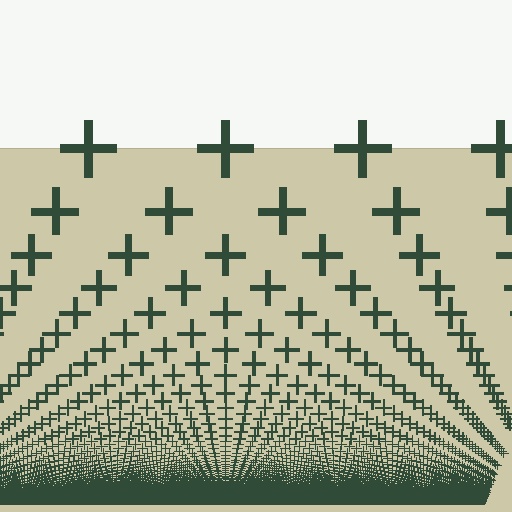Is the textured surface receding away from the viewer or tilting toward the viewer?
The surface appears to tilt toward the viewer. Texture elements get larger and sparser toward the top.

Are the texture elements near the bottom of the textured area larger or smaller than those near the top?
Smaller. The gradient is inverted — elements near the bottom are smaller and denser.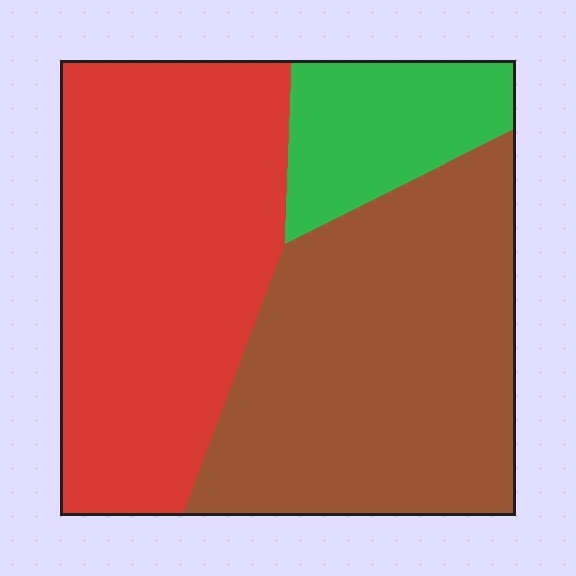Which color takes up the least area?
Green, at roughly 15%.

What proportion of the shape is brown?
Brown covers about 45% of the shape.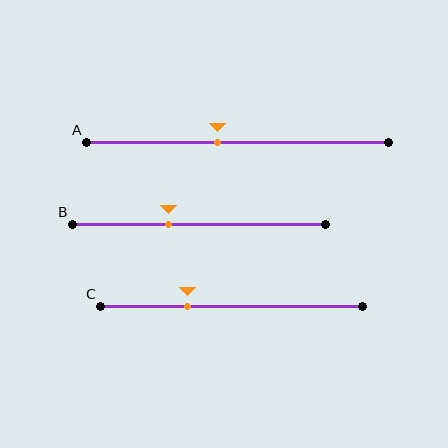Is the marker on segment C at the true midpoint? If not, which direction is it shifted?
No, the marker on segment C is shifted to the left by about 17% of the segment length.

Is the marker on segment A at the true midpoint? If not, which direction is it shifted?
No, the marker on segment A is shifted to the left by about 7% of the segment length.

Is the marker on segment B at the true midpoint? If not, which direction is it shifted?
No, the marker on segment B is shifted to the left by about 12% of the segment length.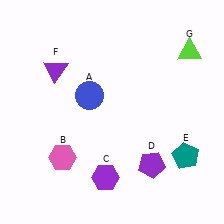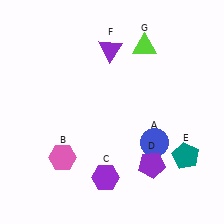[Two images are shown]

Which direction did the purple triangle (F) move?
The purple triangle (F) moved right.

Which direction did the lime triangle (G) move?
The lime triangle (G) moved left.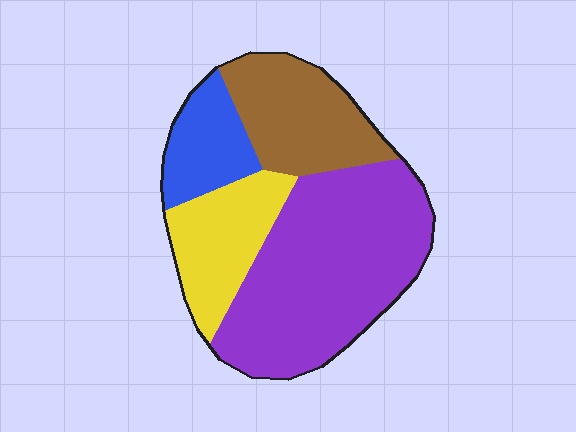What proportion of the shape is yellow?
Yellow covers 18% of the shape.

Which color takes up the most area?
Purple, at roughly 50%.